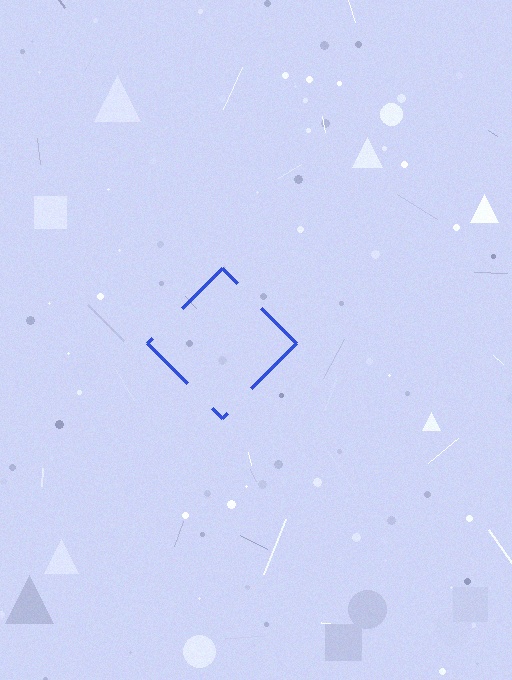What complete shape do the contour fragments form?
The contour fragments form a diamond.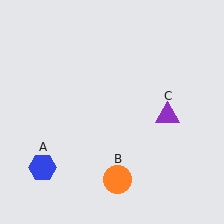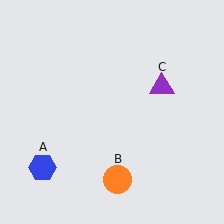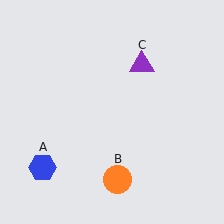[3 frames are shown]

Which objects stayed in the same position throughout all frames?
Blue hexagon (object A) and orange circle (object B) remained stationary.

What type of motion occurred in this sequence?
The purple triangle (object C) rotated counterclockwise around the center of the scene.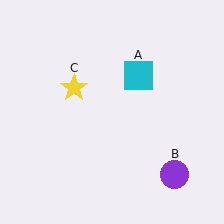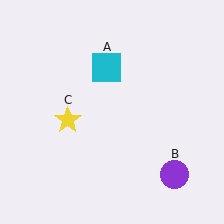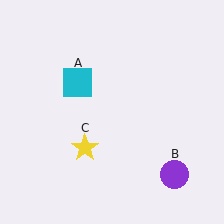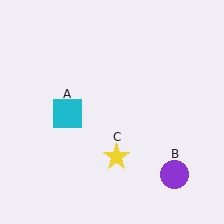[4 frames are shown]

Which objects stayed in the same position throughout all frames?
Purple circle (object B) remained stationary.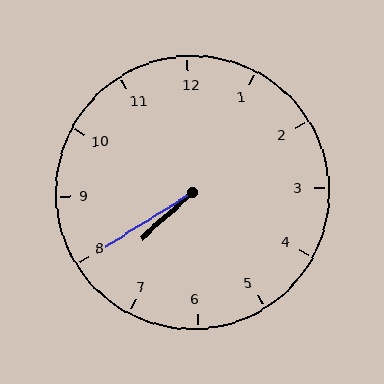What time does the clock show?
7:40.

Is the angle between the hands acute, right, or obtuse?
It is acute.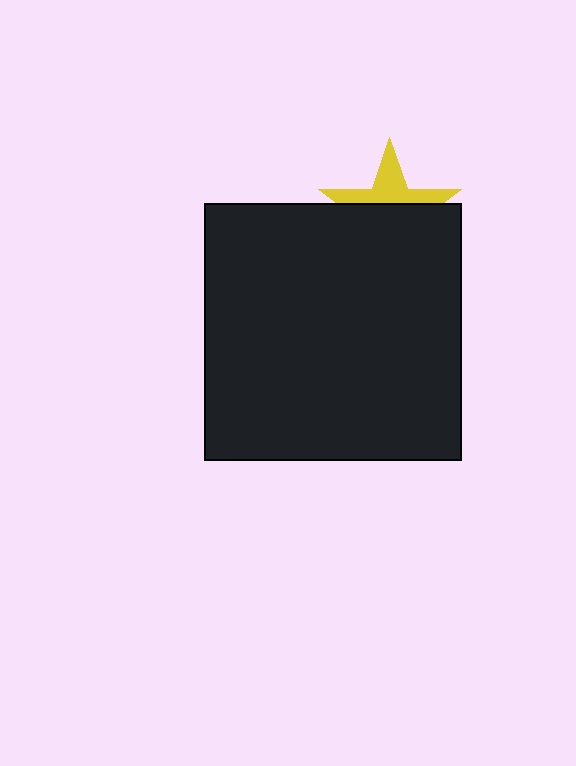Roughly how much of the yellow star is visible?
A small part of it is visible (roughly 41%).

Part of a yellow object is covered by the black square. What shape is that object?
It is a star.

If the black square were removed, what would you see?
You would see the complete yellow star.